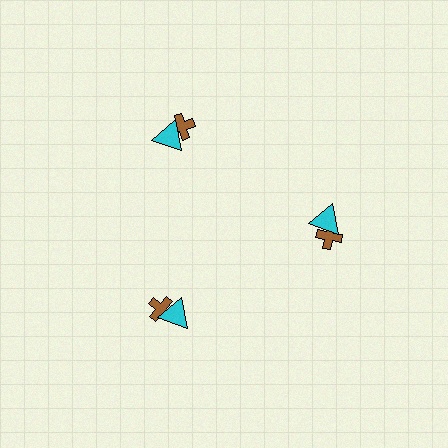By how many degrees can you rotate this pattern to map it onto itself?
The pattern maps onto itself every 120 degrees of rotation.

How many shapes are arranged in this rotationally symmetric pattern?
There are 6 shapes, arranged in 3 groups of 2.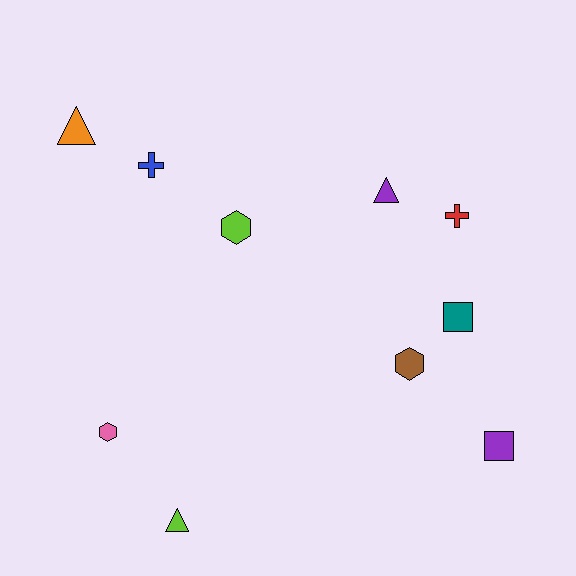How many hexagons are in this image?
There are 3 hexagons.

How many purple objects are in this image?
There are 2 purple objects.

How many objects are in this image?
There are 10 objects.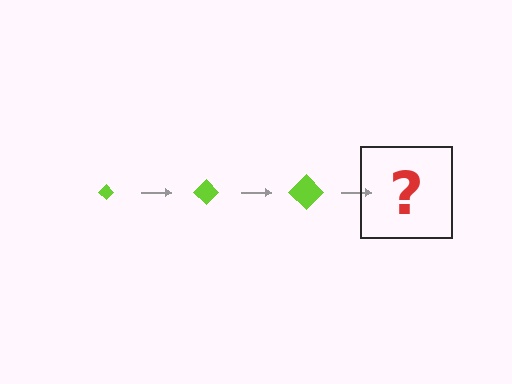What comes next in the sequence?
The next element should be a lime diamond, larger than the previous one.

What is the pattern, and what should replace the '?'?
The pattern is that the diamond gets progressively larger each step. The '?' should be a lime diamond, larger than the previous one.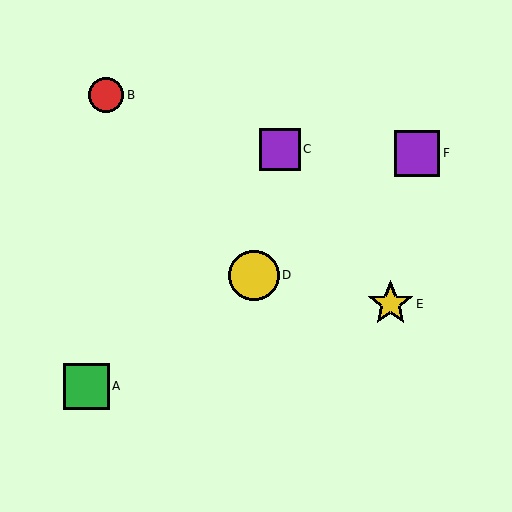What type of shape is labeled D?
Shape D is a yellow circle.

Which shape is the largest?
The yellow circle (labeled D) is the largest.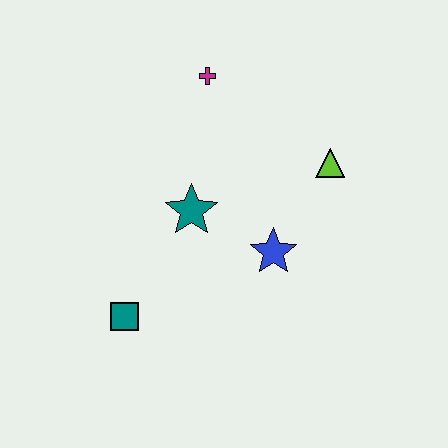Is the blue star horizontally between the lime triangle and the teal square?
Yes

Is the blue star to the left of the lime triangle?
Yes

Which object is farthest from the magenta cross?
The teal square is farthest from the magenta cross.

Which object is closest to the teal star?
The blue star is closest to the teal star.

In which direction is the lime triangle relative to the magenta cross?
The lime triangle is to the right of the magenta cross.